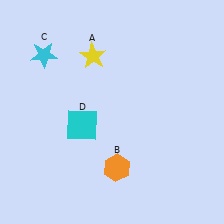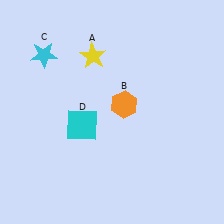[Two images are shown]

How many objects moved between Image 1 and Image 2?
1 object moved between the two images.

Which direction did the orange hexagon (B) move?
The orange hexagon (B) moved up.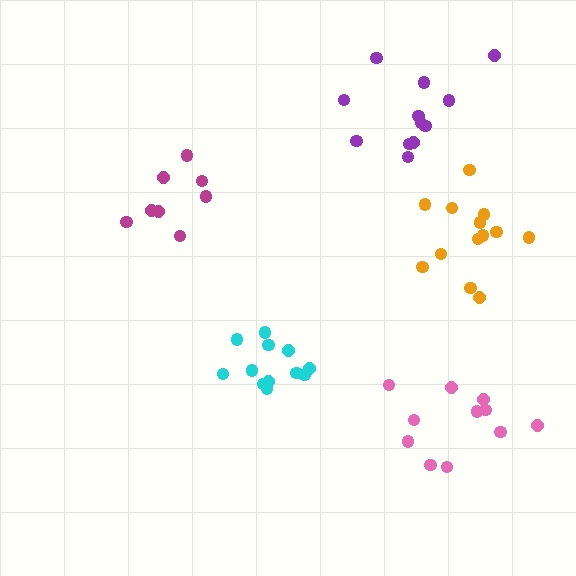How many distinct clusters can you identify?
There are 5 distinct clusters.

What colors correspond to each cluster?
The clusters are colored: purple, magenta, cyan, pink, orange.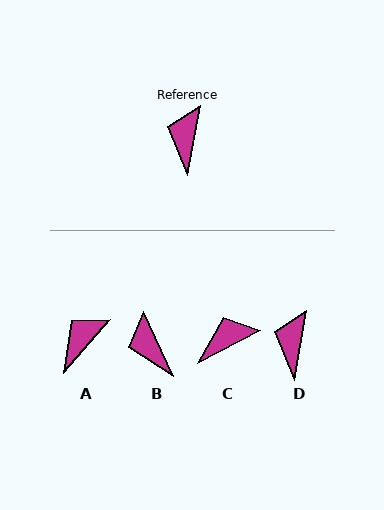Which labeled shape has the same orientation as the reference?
D.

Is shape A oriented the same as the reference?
No, it is off by about 31 degrees.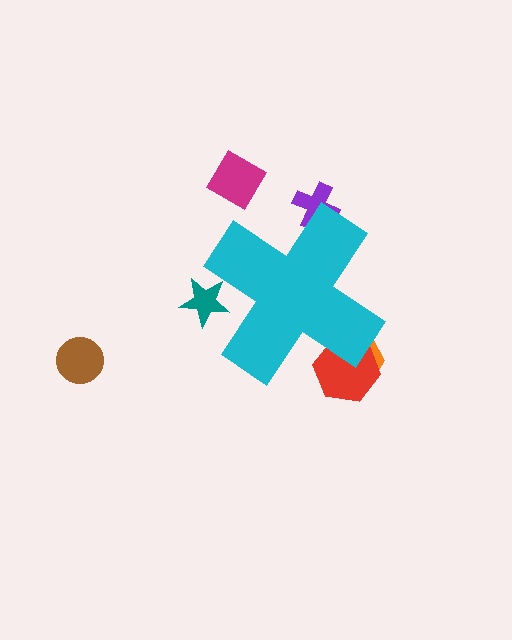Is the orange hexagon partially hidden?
Yes, the orange hexagon is partially hidden behind the cyan cross.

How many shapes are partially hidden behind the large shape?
4 shapes are partially hidden.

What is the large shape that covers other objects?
A cyan cross.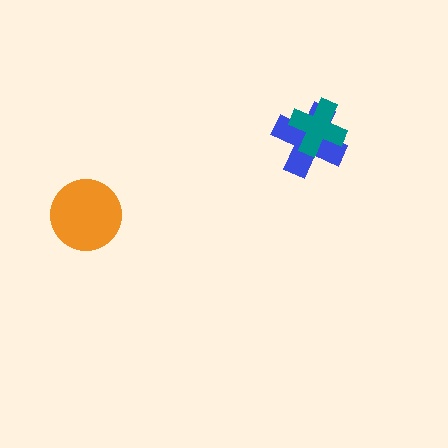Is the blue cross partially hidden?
Yes, it is partially covered by another shape.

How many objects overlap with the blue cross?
1 object overlaps with the blue cross.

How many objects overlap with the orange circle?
0 objects overlap with the orange circle.